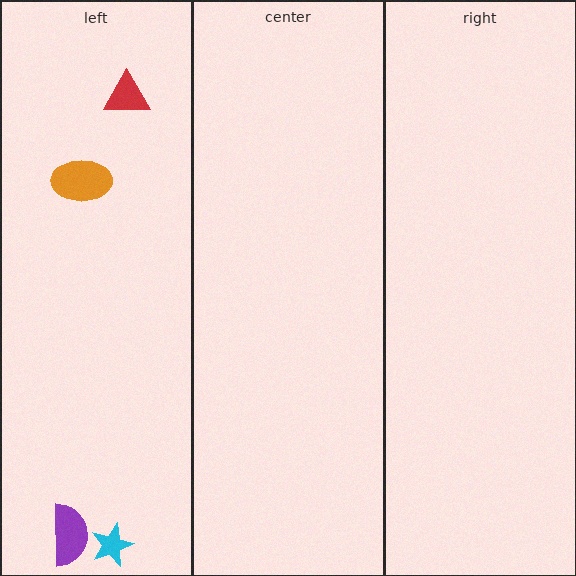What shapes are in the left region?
The purple semicircle, the orange ellipse, the cyan star, the red triangle.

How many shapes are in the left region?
4.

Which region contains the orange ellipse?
The left region.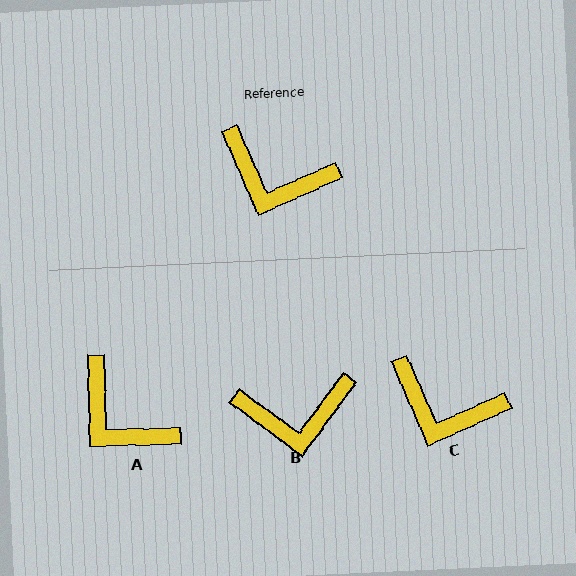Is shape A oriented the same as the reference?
No, it is off by about 23 degrees.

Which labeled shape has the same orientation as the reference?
C.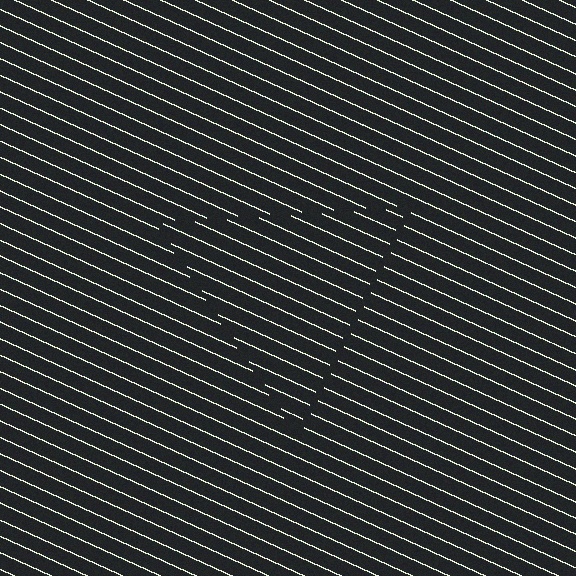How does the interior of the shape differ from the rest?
The interior of the shape contains the same grating, shifted by half a period — the contour is defined by the phase discontinuity where line-ends from the inner and outer gratings abut.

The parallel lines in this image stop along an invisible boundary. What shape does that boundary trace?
An illusory triangle. The interior of the shape contains the same grating, shifted by half a period — the contour is defined by the phase discontinuity where line-ends from the inner and outer gratings abut.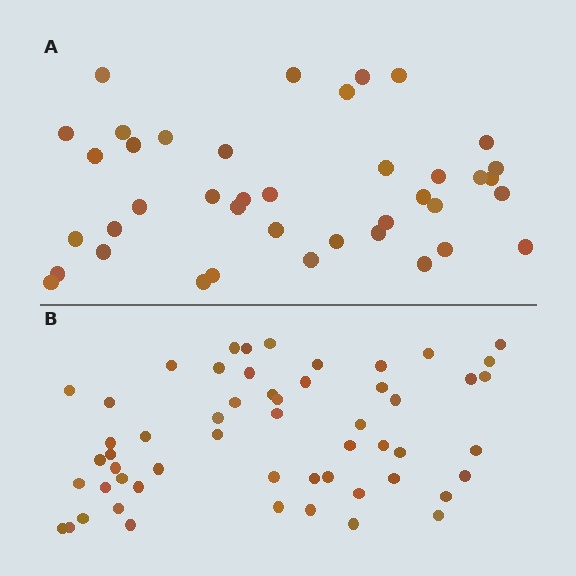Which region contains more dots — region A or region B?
Region B (the bottom region) has more dots.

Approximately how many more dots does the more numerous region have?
Region B has approximately 15 more dots than region A.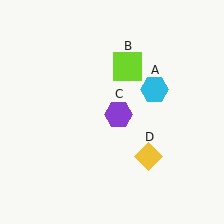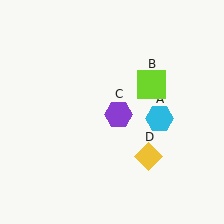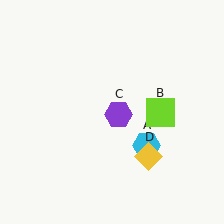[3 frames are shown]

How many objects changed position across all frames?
2 objects changed position: cyan hexagon (object A), lime square (object B).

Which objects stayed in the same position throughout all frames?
Purple hexagon (object C) and yellow diamond (object D) remained stationary.